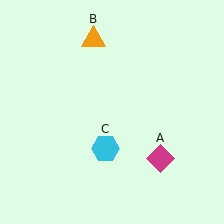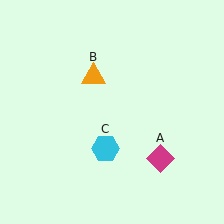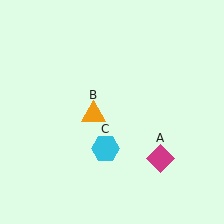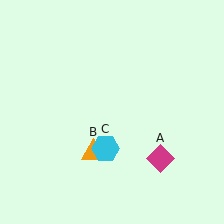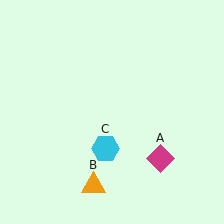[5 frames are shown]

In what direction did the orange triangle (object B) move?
The orange triangle (object B) moved down.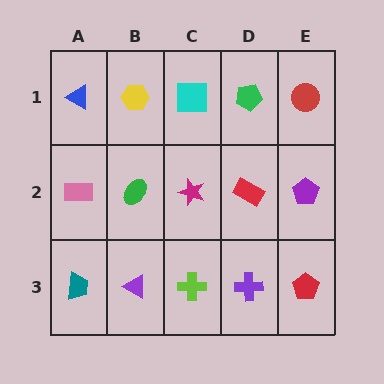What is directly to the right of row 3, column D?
A red pentagon.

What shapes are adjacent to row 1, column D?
A red rectangle (row 2, column D), a cyan square (row 1, column C), a red circle (row 1, column E).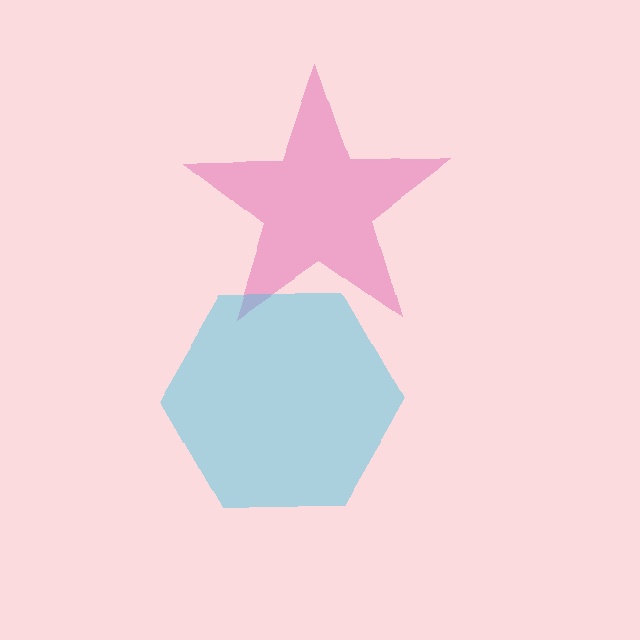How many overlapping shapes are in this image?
There are 2 overlapping shapes in the image.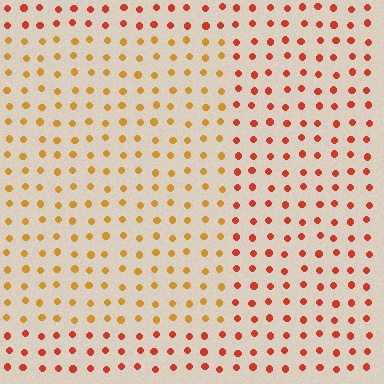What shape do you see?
I see a rectangle.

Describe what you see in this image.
The image is filled with small red elements in a uniform arrangement. A rectangle-shaped region is visible where the elements are tinted to a slightly different hue, forming a subtle color boundary.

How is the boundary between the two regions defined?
The boundary is defined purely by a slight shift in hue (about 33 degrees). Spacing, size, and orientation are identical on both sides.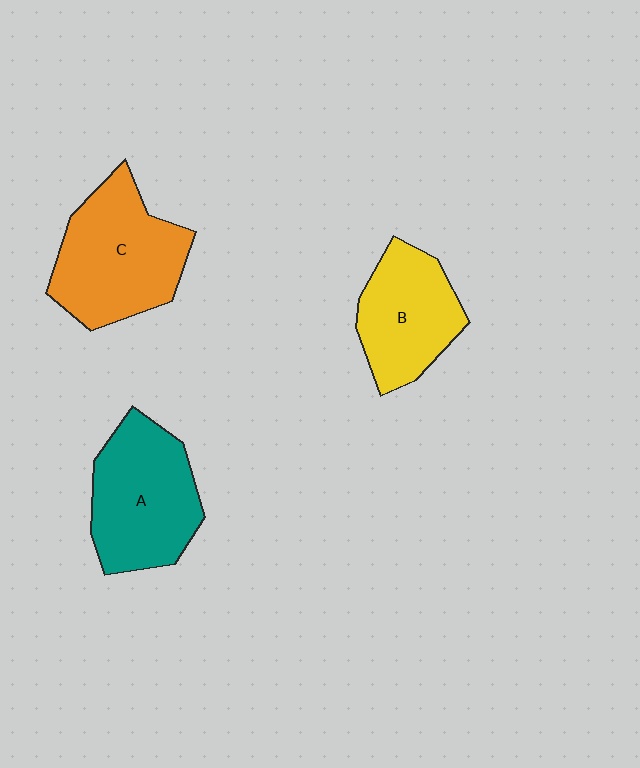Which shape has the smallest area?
Shape B (yellow).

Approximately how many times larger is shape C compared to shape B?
Approximately 1.3 times.